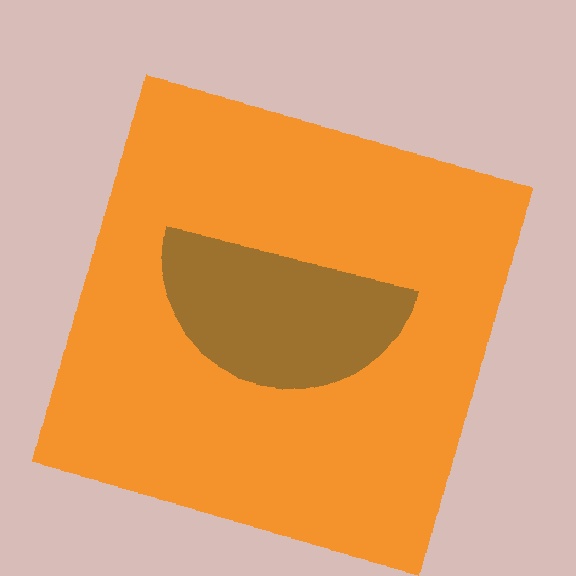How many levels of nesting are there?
2.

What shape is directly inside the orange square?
The brown semicircle.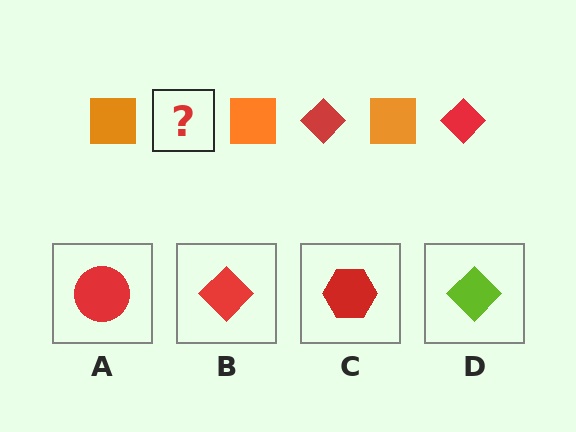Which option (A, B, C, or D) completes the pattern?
B.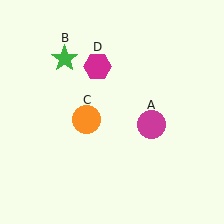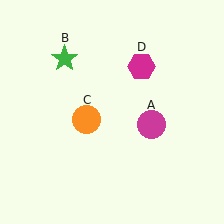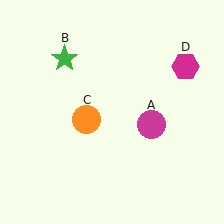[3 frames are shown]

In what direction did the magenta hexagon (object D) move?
The magenta hexagon (object D) moved right.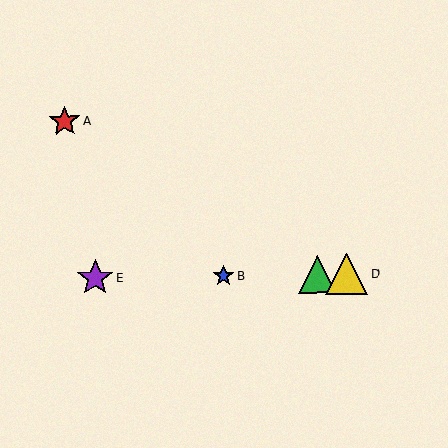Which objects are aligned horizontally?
Objects B, C, D, E are aligned horizontally.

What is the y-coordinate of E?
Object E is at y≈278.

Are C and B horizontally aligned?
Yes, both are at y≈275.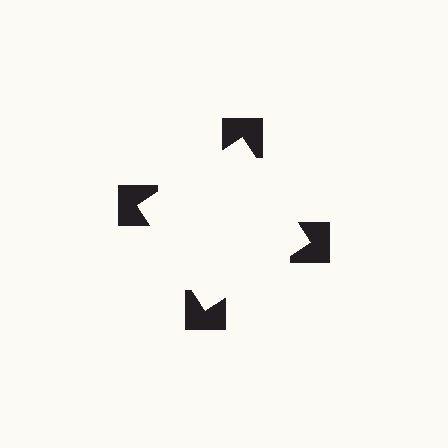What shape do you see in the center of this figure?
An illusory square — its edges are inferred from the aligned wedge cuts in the notched squares, not physically drawn.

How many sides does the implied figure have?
4 sides.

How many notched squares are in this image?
There are 4 — one at each vertex of the illusory square.